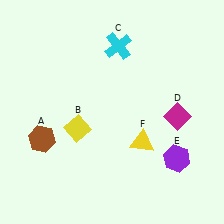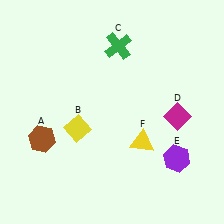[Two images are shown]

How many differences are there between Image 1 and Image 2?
There is 1 difference between the two images.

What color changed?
The cross (C) changed from cyan in Image 1 to green in Image 2.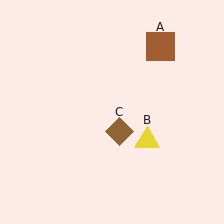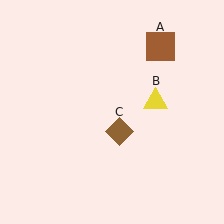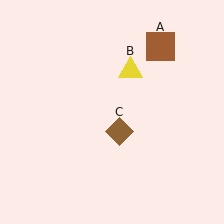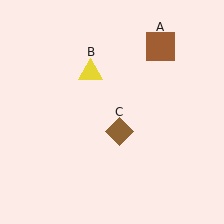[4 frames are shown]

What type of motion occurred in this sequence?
The yellow triangle (object B) rotated counterclockwise around the center of the scene.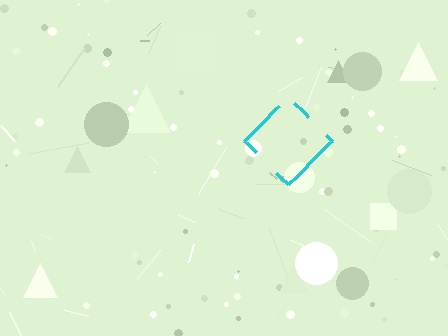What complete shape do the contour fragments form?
The contour fragments form a diamond.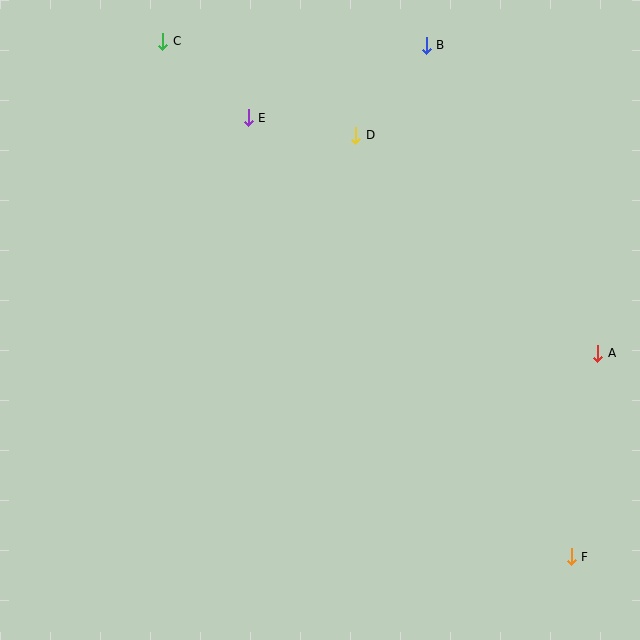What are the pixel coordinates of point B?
Point B is at (426, 45).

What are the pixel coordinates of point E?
Point E is at (248, 118).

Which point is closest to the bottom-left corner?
Point F is closest to the bottom-left corner.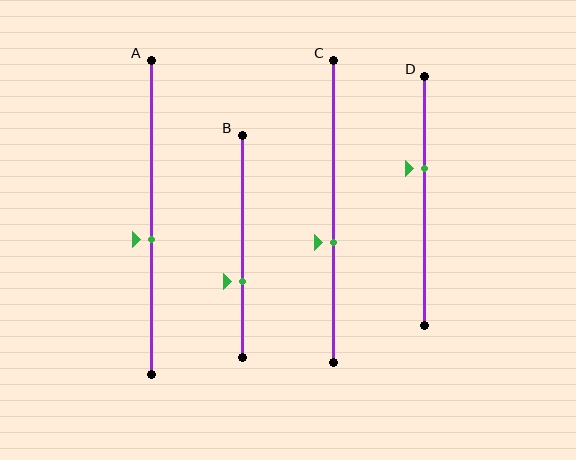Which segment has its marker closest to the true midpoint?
Segment A has its marker closest to the true midpoint.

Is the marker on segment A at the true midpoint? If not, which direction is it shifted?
No, the marker on segment A is shifted downward by about 7% of the segment length.